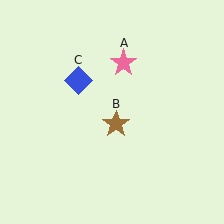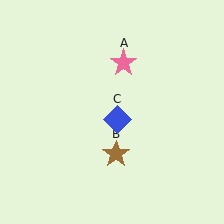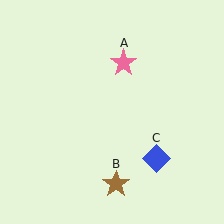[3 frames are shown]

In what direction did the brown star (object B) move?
The brown star (object B) moved down.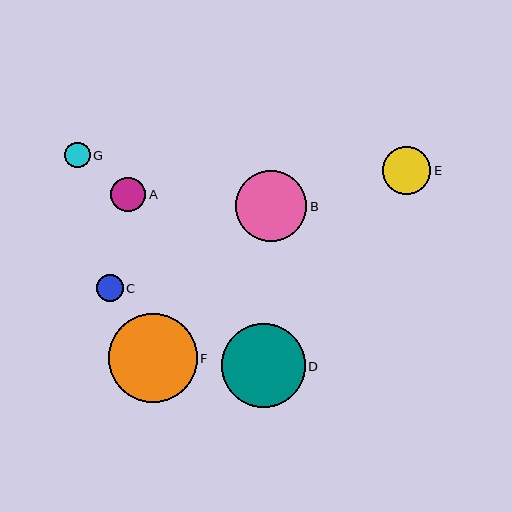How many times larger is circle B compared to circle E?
Circle B is approximately 1.5 times the size of circle E.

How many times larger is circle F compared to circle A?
Circle F is approximately 2.6 times the size of circle A.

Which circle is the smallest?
Circle G is the smallest with a size of approximately 25 pixels.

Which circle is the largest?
Circle F is the largest with a size of approximately 89 pixels.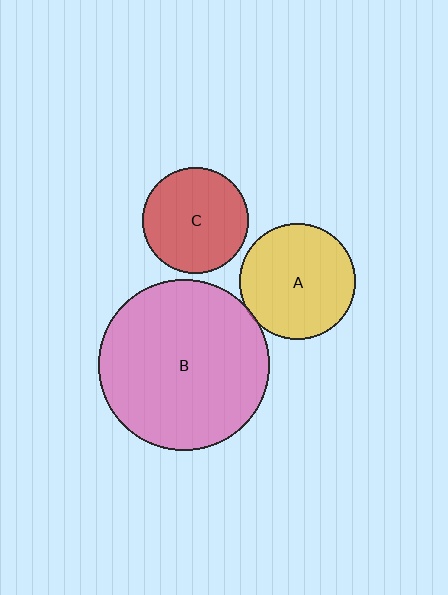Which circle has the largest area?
Circle B (pink).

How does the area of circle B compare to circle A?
Approximately 2.2 times.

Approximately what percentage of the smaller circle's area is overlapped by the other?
Approximately 5%.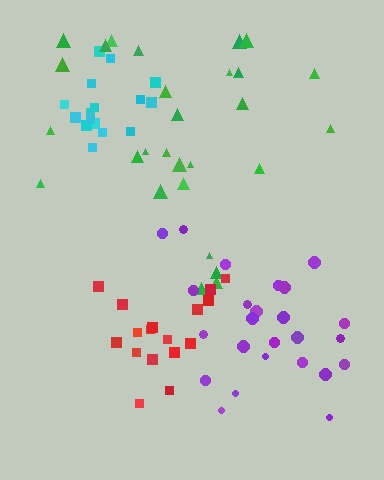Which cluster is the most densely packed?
Cyan.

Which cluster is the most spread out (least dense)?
Green.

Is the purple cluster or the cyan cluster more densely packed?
Cyan.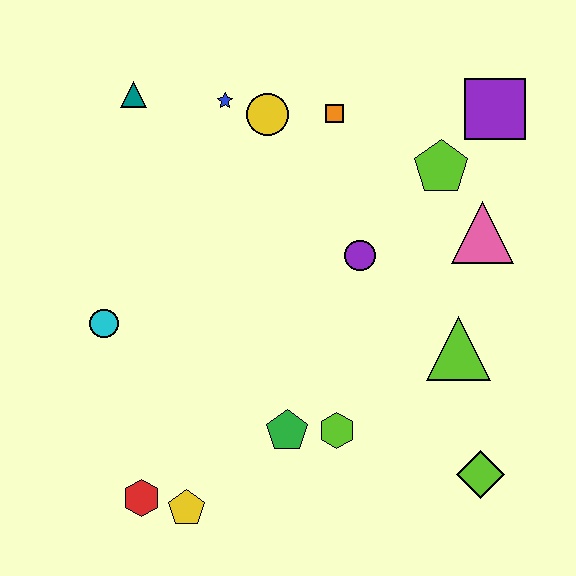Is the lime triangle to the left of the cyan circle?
No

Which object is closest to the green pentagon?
The lime hexagon is closest to the green pentagon.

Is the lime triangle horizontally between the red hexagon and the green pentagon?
No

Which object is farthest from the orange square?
The red hexagon is farthest from the orange square.